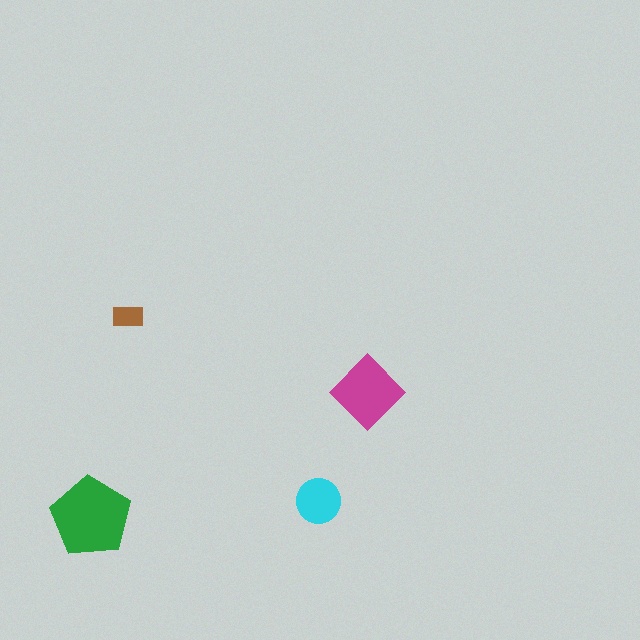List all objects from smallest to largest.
The brown rectangle, the cyan circle, the magenta diamond, the green pentagon.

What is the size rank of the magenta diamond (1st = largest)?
2nd.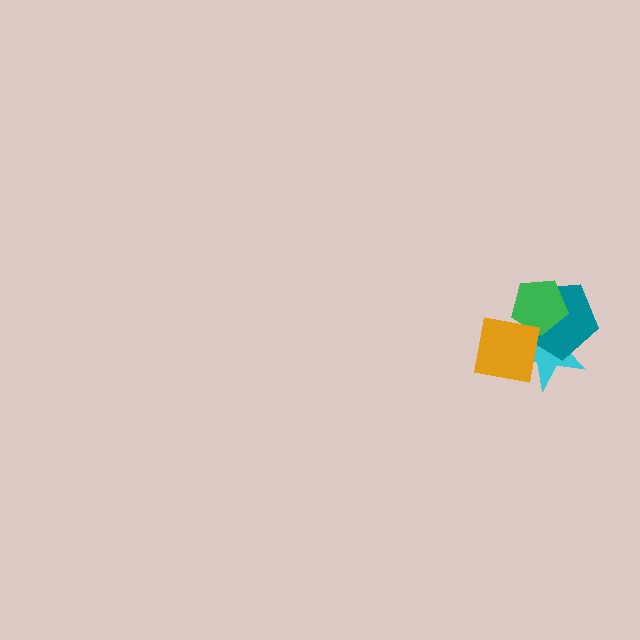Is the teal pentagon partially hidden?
Yes, it is partially covered by another shape.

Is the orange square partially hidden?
No, no other shape covers it.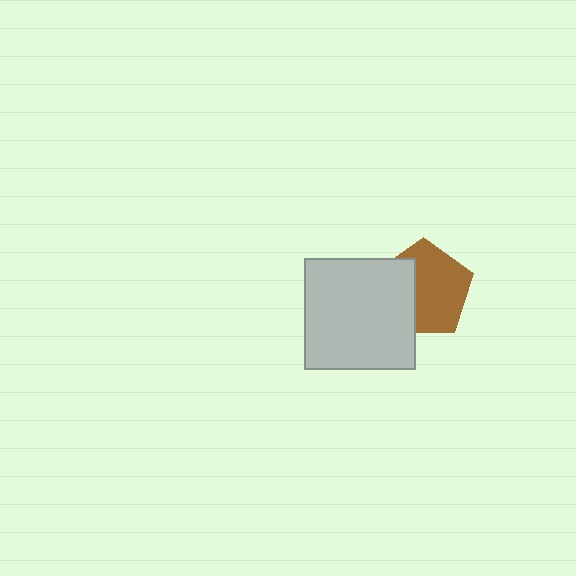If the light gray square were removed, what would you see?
You would see the complete brown pentagon.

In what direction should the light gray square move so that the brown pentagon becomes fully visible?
The light gray square should move left. That is the shortest direction to clear the overlap and leave the brown pentagon fully visible.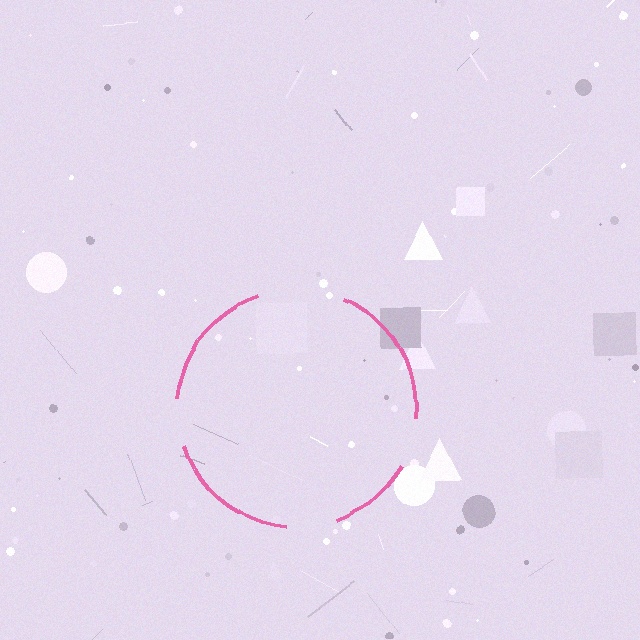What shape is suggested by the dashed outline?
The dashed outline suggests a circle.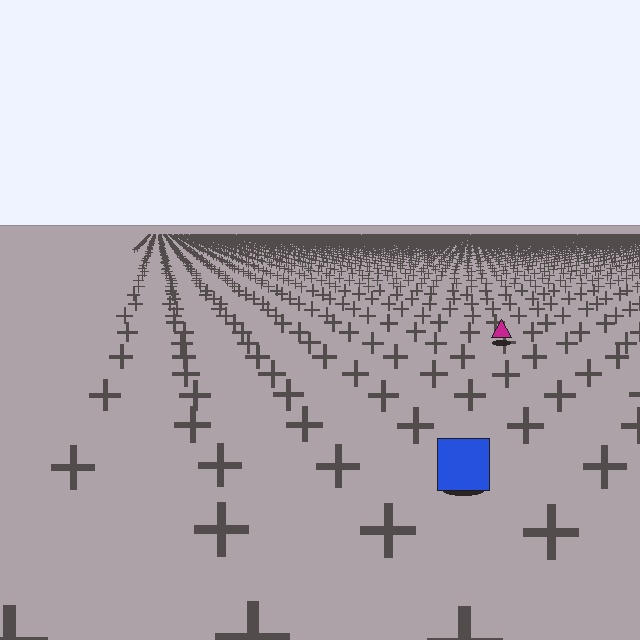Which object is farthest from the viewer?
The magenta triangle is farthest from the viewer. It appears smaller and the ground texture around it is denser.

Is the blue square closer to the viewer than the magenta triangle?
Yes. The blue square is closer — you can tell from the texture gradient: the ground texture is coarser near it.